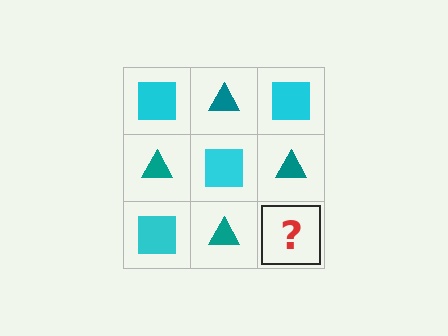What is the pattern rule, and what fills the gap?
The rule is that it alternates cyan square and teal triangle in a checkerboard pattern. The gap should be filled with a cyan square.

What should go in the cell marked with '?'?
The missing cell should contain a cyan square.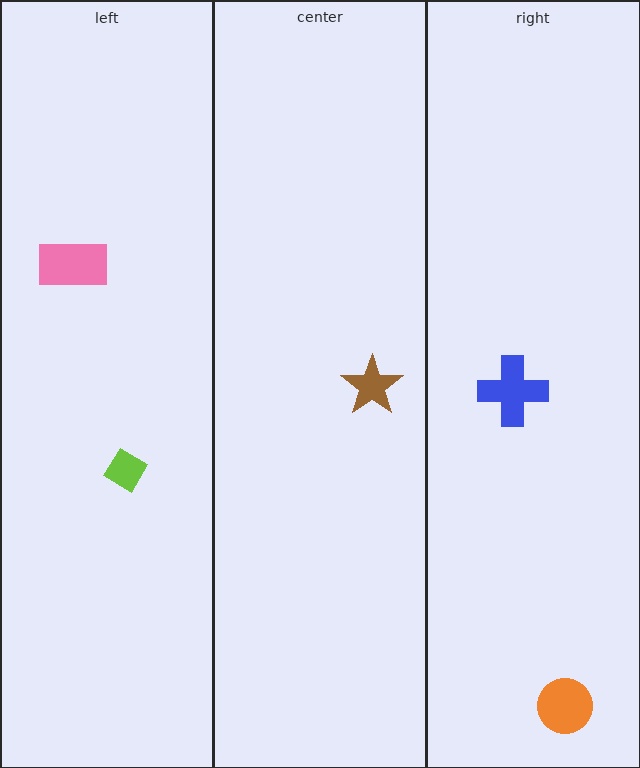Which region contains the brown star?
The center region.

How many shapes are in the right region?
2.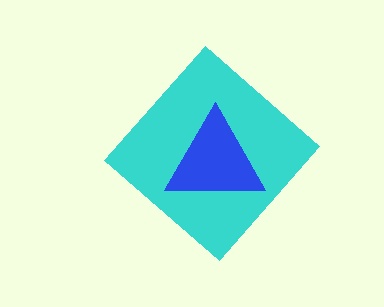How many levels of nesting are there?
2.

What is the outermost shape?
The cyan diamond.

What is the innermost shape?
The blue triangle.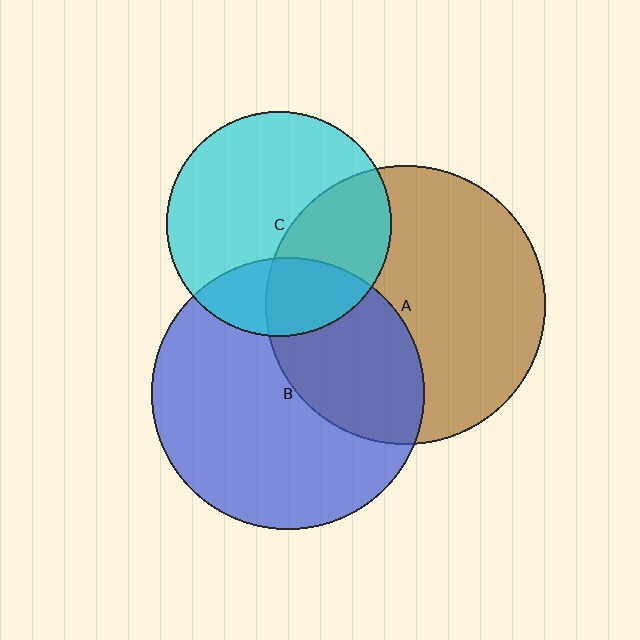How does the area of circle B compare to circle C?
Approximately 1.5 times.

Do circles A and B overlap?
Yes.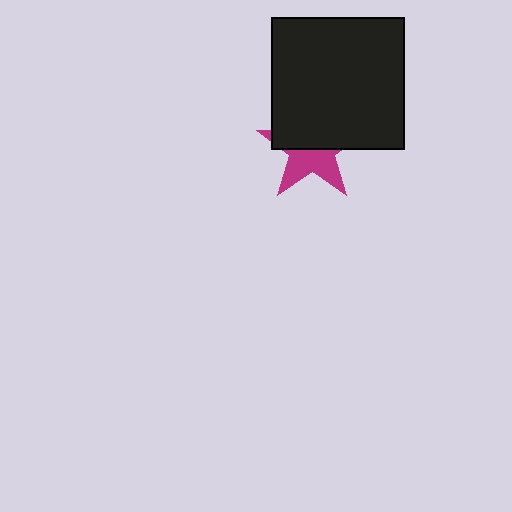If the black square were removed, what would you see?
You would see the complete magenta star.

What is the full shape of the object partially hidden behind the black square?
The partially hidden object is a magenta star.